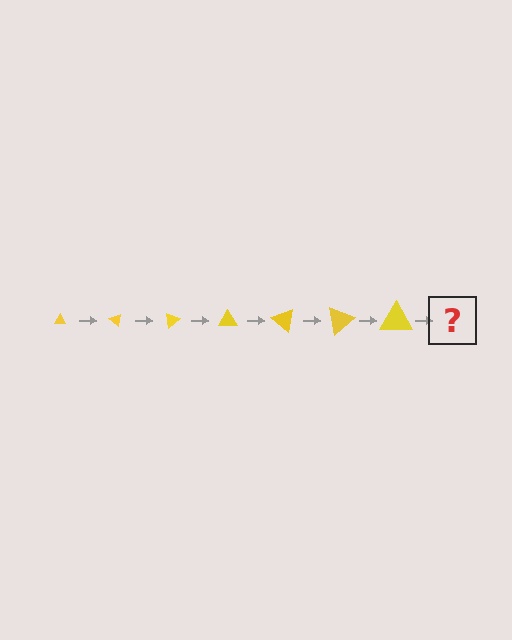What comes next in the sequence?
The next element should be a triangle, larger than the previous one and rotated 280 degrees from the start.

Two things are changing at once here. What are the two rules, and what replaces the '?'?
The two rules are that the triangle grows larger each step and it rotates 40 degrees each step. The '?' should be a triangle, larger than the previous one and rotated 280 degrees from the start.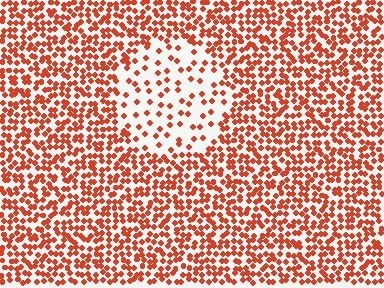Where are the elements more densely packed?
The elements are more densely packed outside the circle boundary.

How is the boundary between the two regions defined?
The boundary is defined by a change in element density (approximately 2.7x ratio). All elements are the same color, size, and shape.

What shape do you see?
I see a circle.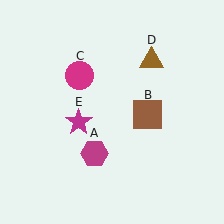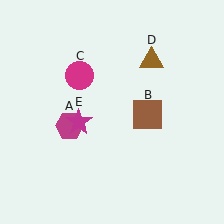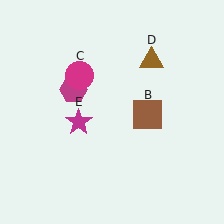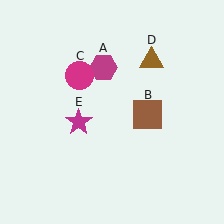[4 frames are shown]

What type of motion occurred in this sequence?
The magenta hexagon (object A) rotated clockwise around the center of the scene.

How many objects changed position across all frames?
1 object changed position: magenta hexagon (object A).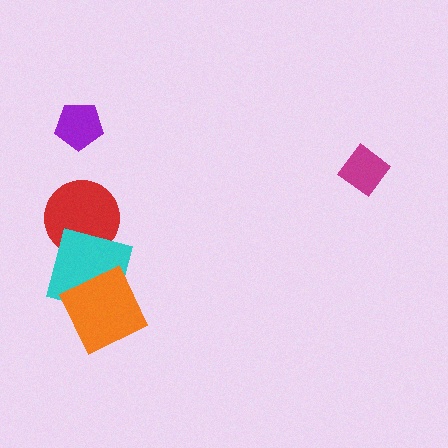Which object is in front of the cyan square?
The orange diamond is in front of the cyan square.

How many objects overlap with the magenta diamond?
0 objects overlap with the magenta diamond.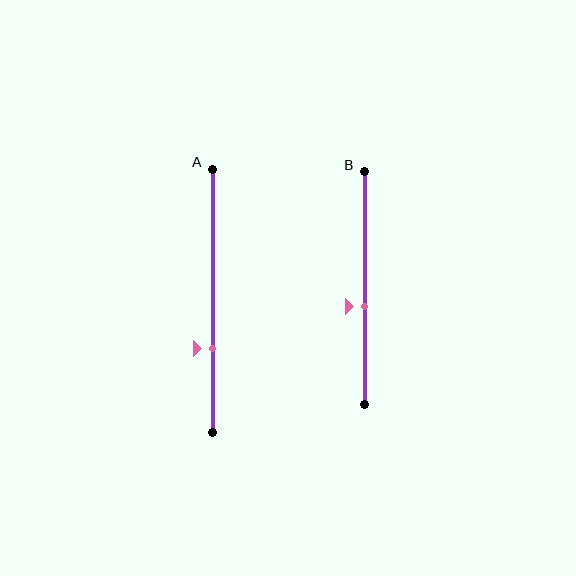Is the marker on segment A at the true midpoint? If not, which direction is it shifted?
No, the marker on segment A is shifted downward by about 18% of the segment length.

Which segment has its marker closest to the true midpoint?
Segment B has its marker closest to the true midpoint.